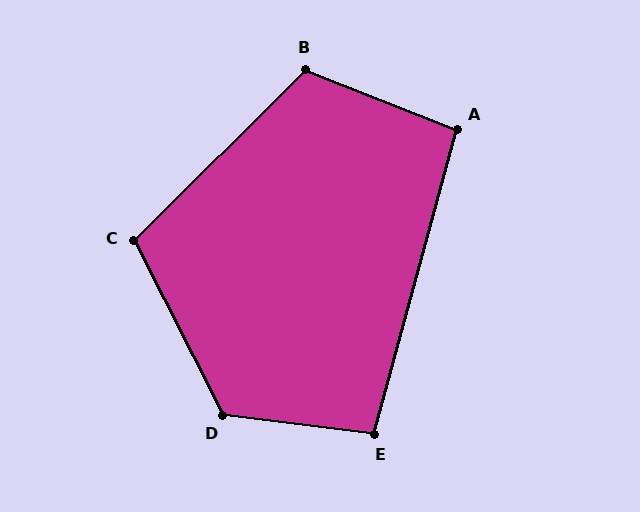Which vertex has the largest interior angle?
D, at approximately 124 degrees.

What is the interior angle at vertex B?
Approximately 114 degrees (obtuse).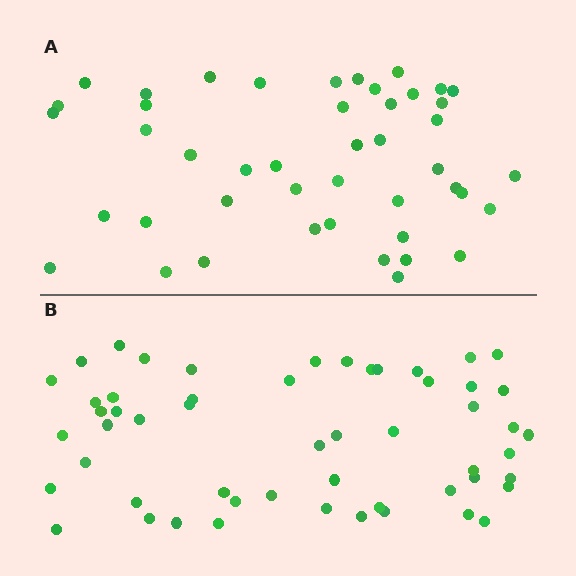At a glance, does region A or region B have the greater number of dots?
Region B (the bottom region) has more dots.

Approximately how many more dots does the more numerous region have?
Region B has roughly 8 or so more dots than region A.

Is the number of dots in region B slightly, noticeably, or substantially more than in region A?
Region B has only slightly more — the two regions are fairly close. The ratio is roughly 1.2 to 1.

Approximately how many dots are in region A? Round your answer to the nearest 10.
About 40 dots. (The exact count is 45, which rounds to 40.)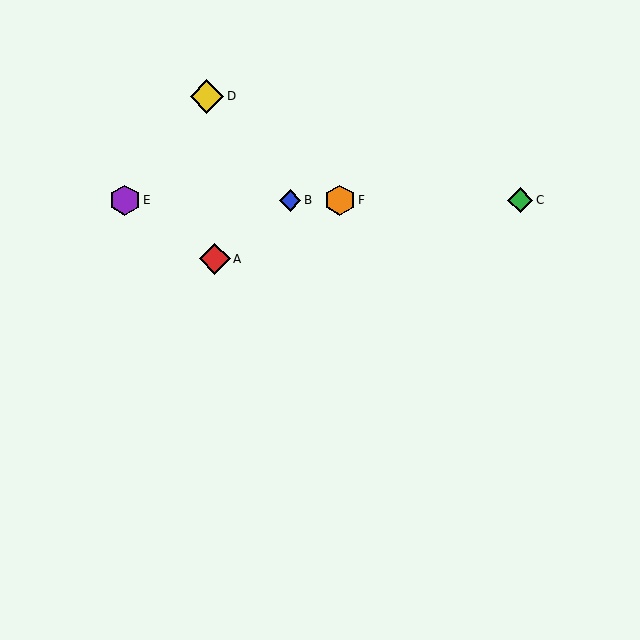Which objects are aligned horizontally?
Objects B, C, E, F are aligned horizontally.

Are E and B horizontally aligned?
Yes, both are at y≈200.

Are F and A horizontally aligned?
No, F is at y≈200 and A is at y≈259.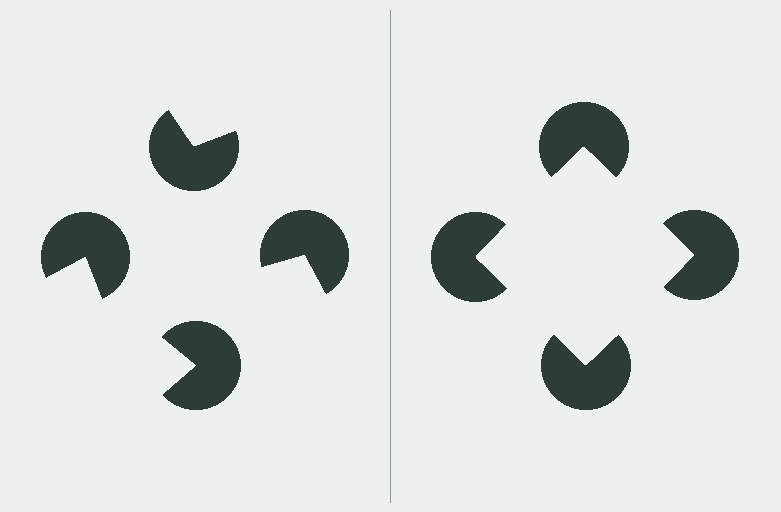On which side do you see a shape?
An illusory square appears on the right side. On the left side the wedge cuts are rotated, so no coherent shape forms.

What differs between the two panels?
The pac-man discs are positioned identically on both sides; only the wedge orientations differ. On the right they align to a square; on the left they are misaligned.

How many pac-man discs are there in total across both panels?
8 — 4 on each side.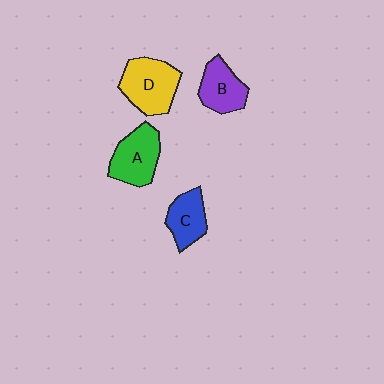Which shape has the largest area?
Shape D (yellow).